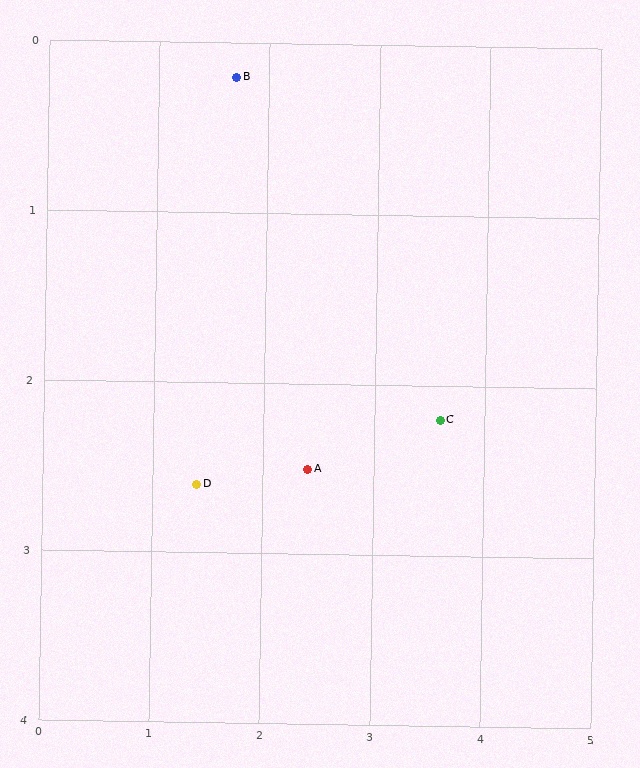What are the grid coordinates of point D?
Point D is at approximately (1.4, 2.6).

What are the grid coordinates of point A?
Point A is at approximately (2.4, 2.5).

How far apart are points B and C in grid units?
Points B and C are about 2.8 grid units apart.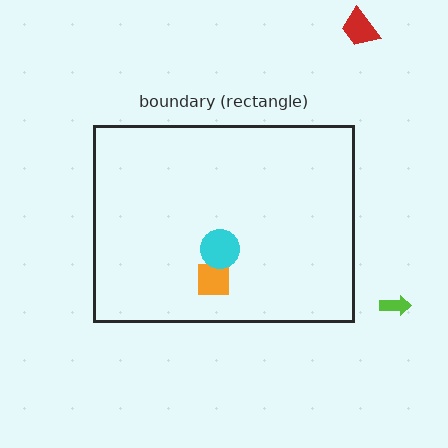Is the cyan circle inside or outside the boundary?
Inside.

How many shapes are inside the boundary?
2 inside, 2 outside.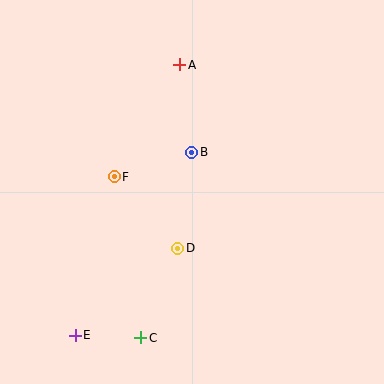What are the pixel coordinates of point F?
Point F is at (114, 177).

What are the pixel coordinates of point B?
Point B is at (192, 152).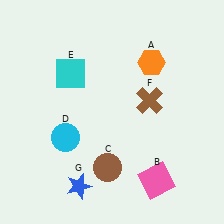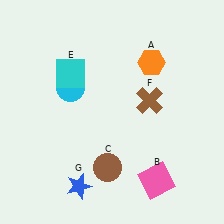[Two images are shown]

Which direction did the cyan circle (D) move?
The cyan circle (D) moved up.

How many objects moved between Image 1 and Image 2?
1 object moved between the two images.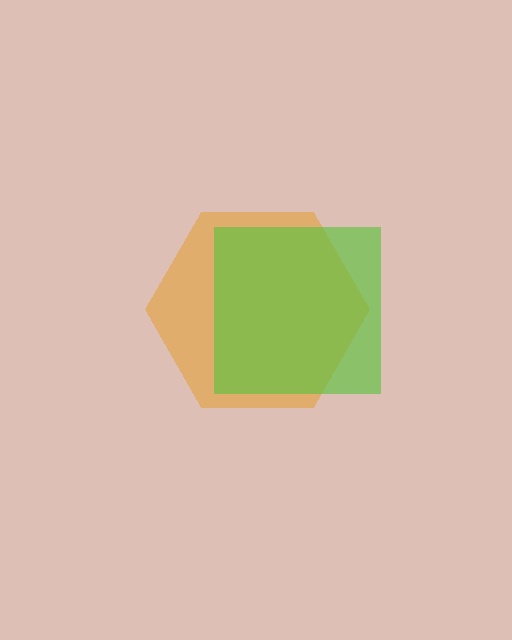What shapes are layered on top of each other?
The layered shapes are: an orange hexagon, a lime square.